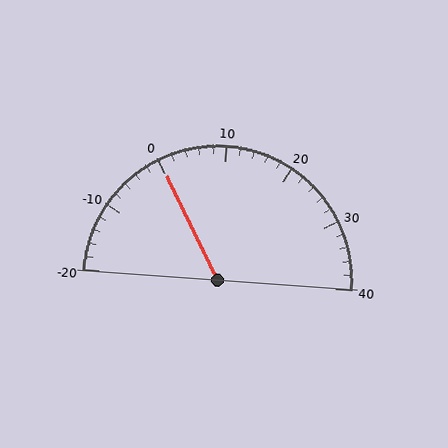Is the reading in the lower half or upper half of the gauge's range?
The reading is in the lower half of the range (-20 to 40).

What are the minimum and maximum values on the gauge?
The gauge ranges from -20 to 40.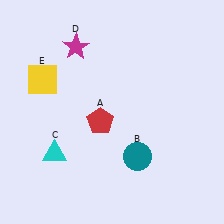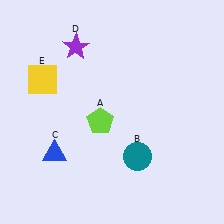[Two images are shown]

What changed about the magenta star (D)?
In Image 1, D is magenta. In Image 2, it changed to purple.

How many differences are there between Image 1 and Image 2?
There are 3 differences between the two images.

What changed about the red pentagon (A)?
In Image 1, A is red. In Image 2, it changed to lime.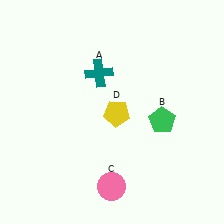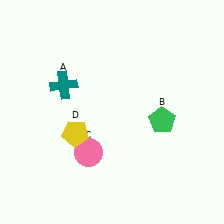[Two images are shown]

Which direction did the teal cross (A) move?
The teal cross (A) moved left.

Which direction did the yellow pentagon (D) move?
The yellow pentagon (D) moved left.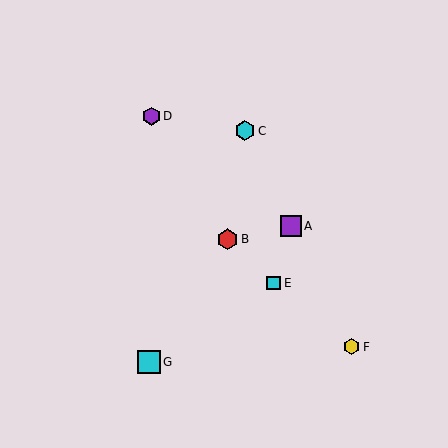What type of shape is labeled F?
Shape F is a yellow hexagon.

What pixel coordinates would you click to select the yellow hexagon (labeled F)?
Click at (352, 347) to select the yellow hexagon F.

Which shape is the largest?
The cyan square (labeled G) is the largest.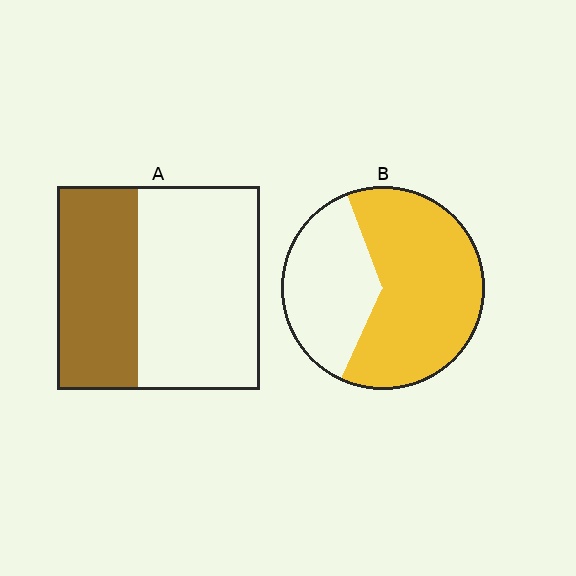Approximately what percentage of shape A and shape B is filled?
A is approximately 40% and B is approximately 65%.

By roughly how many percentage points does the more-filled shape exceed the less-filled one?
By roughly 25 percentage points (B over A).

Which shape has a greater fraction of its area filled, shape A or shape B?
Shape B.